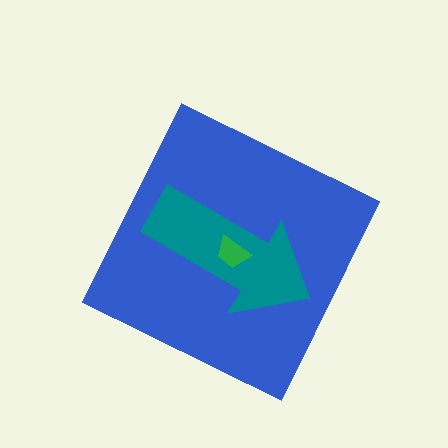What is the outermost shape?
The blue diamond.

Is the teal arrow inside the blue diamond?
Yes.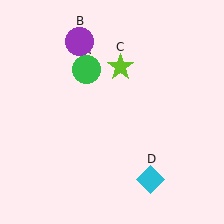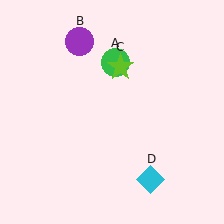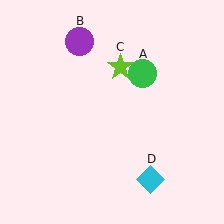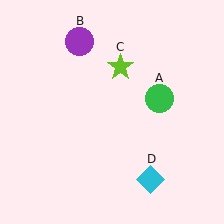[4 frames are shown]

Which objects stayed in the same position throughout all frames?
Purple circle (object B) and lime star (object C) and cyan diamond (object D) remained stationary.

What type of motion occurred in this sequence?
The green circle (object A) rotated clockwise around the center of the scene.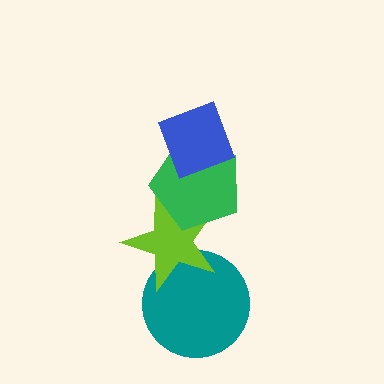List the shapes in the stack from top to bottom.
From top to bottom: the blue diamond, the green pentagon, the lime star, the teal circle.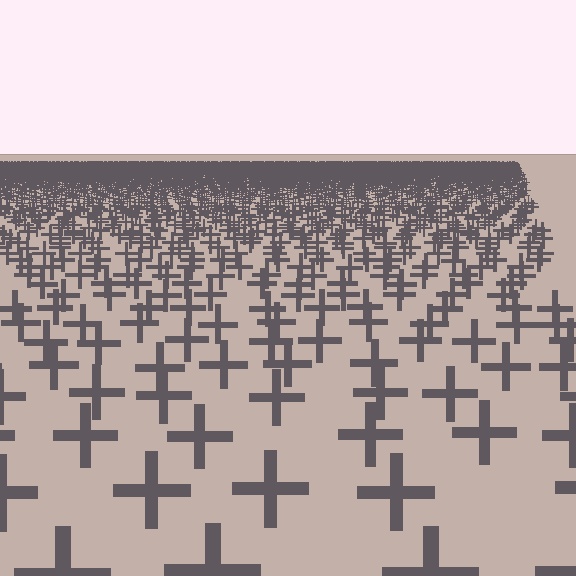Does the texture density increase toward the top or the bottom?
Density increases toward the top.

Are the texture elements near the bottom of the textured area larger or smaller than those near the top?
Larger. Near the bottom, elements are closer to the viewer and appear at a bigger on-screen size.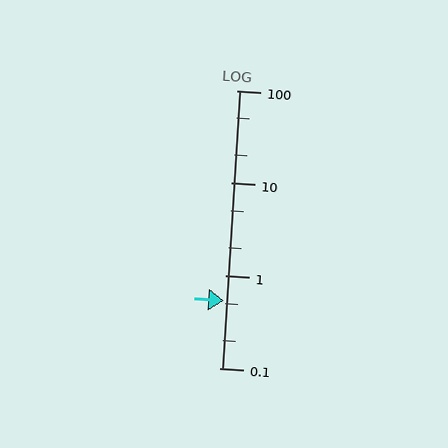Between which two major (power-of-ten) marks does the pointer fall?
The pointer is between 0.1 and 1.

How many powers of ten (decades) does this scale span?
The scale spans 3 decades, from 0.1 to 100.